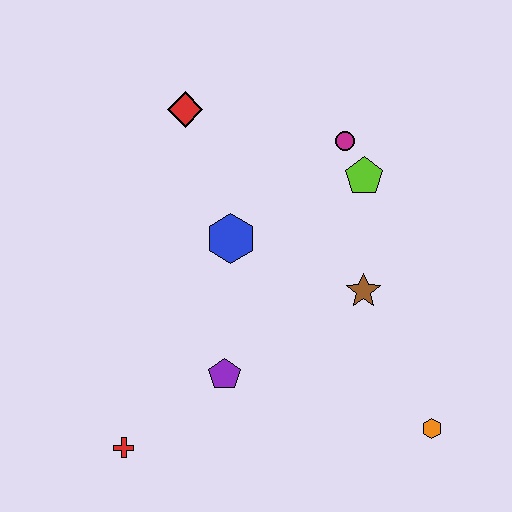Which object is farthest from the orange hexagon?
The red diamond is farthest from the orange hexagon.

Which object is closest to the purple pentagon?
The red cross is closest to the purple pentagon.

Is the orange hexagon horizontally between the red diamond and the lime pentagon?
No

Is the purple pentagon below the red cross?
No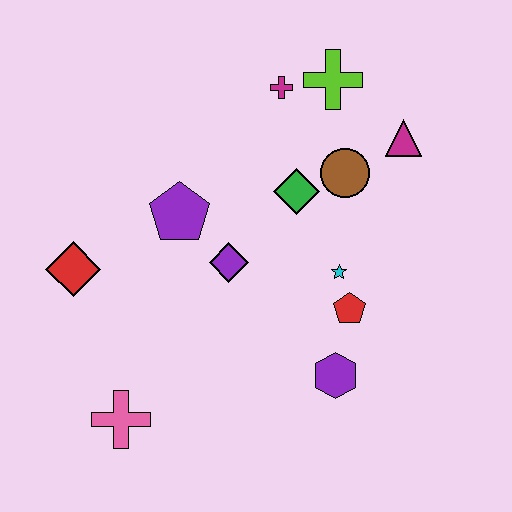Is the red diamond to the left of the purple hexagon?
Yes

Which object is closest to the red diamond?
The purple pentagon is closest to the red diamond.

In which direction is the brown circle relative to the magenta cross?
The brown circle is below the magenta cross.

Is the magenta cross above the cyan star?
Yes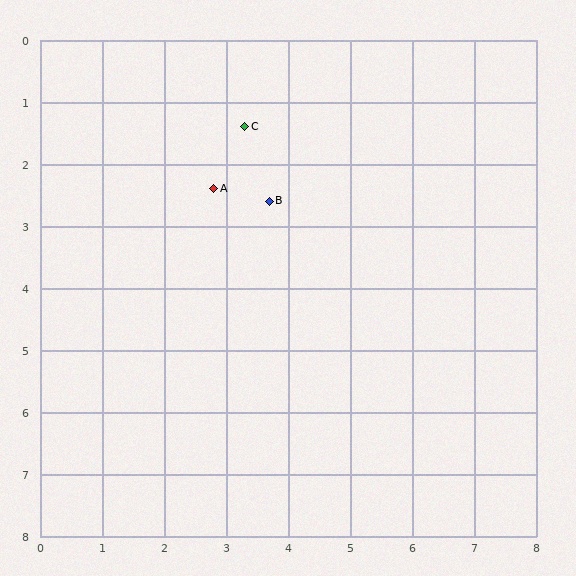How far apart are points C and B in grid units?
Points C and B are about 1.3 grid units apart.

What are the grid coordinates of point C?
Point C is at approximately (3.3, 1.4).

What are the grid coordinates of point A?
Point A is at approximately (2.8, 2.4).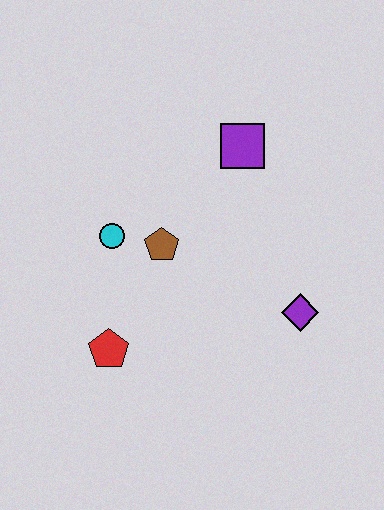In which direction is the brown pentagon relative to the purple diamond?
The brown pentagon is to the left of the purple diamond.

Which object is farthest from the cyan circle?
The purple diamond is farthest from the cyan circle.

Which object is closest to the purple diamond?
The brown pentagon is closest to the purple diamond.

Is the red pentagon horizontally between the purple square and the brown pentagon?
No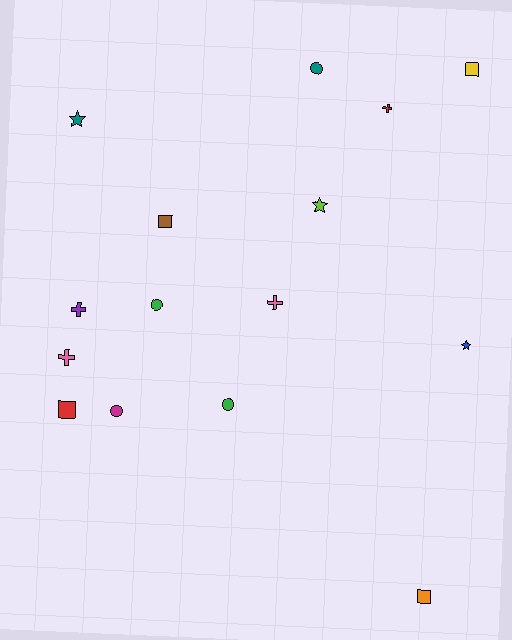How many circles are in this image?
There are 4 circles.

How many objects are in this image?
There are 15 objects.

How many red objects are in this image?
There are 2 red objects.